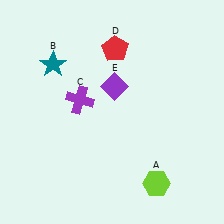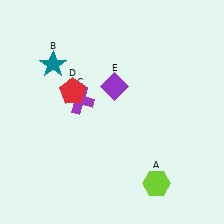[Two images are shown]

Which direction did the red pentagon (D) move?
The red pentagon (D) moved down.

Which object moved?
The red pentagon (D) moved down.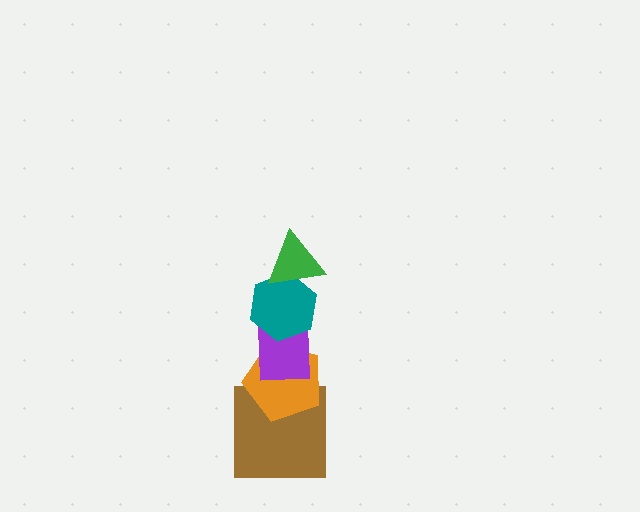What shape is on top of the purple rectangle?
The teal hexagon is on top of the purple rectangle.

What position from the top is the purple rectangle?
The purple rectangle is 3rd from the top.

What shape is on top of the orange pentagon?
The purple rectangle is on top of the orange pentagon.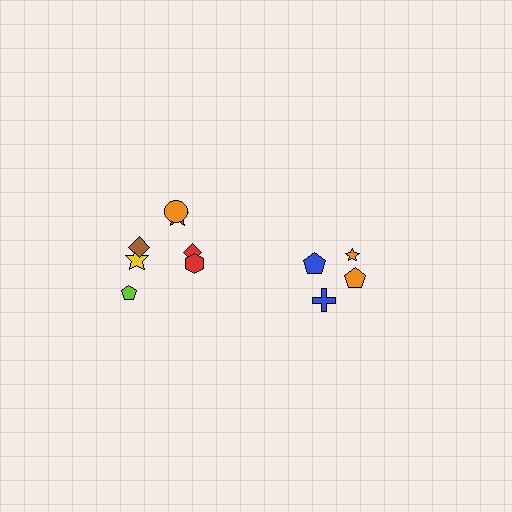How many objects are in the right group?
There are 4 objects.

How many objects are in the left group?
There are 7 objects.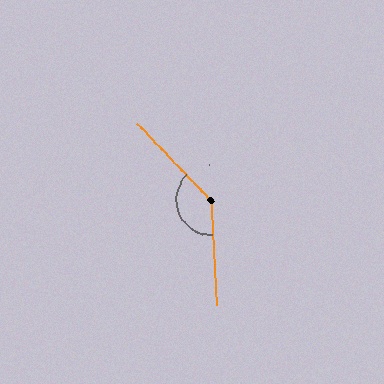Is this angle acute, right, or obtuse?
It is obtuse.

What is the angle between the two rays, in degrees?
Approximately 139 degrees.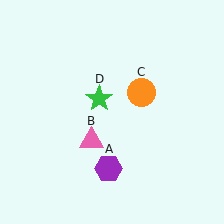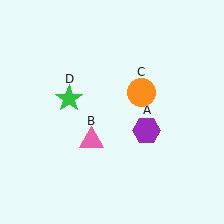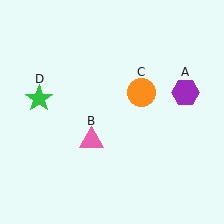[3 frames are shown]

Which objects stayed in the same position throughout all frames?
Pink triangle (object B) and orange circle (object C) remained stationary.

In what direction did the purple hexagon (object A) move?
The purple hexagon (object A) moved up and to the right.